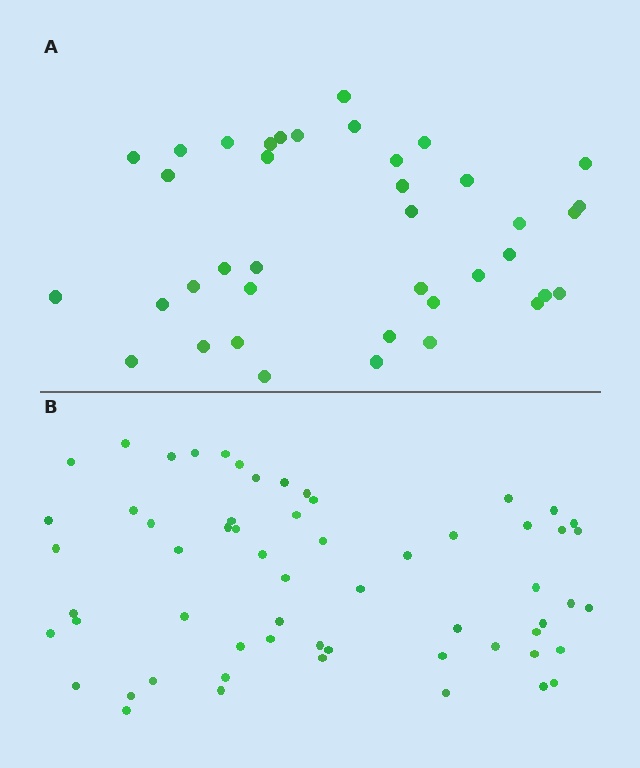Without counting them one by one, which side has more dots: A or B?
Region B (the bottom region) has more dots.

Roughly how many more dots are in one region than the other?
Region B has approximately 20 more dots than region A.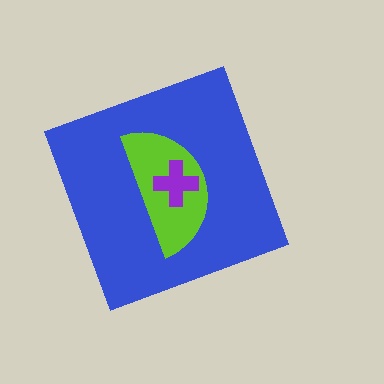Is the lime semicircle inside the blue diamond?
Yes.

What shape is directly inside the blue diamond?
The lime semicircle.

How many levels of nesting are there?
3.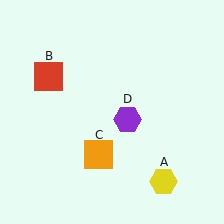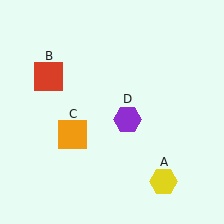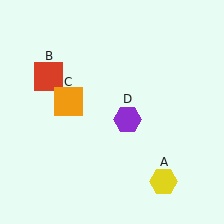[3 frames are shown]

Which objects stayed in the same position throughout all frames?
Yellow hexagon (object A) and red square (object B) and purple hexagon (object D) remained stationary.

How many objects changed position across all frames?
1 object changed position: orange square (object C).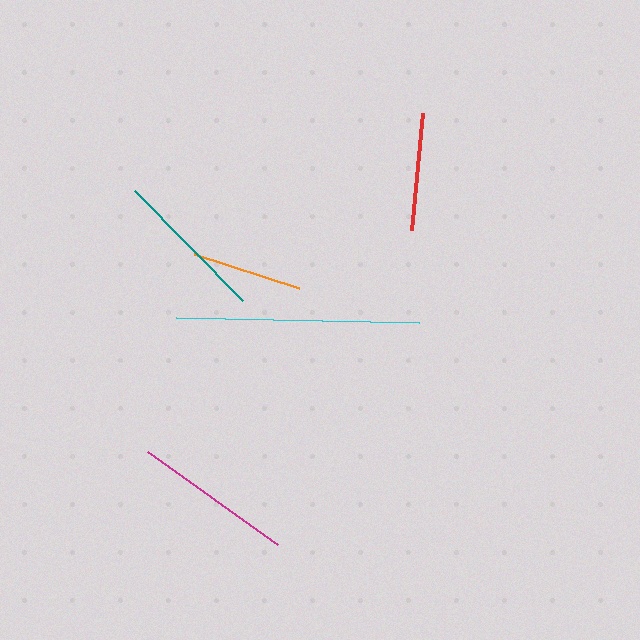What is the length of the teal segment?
The teal segment is approximately 155 pixels long.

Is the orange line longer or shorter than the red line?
The red line is longer than the orange line.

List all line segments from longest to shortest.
From longest to shortest: cyan, magenta, teal, red, orange.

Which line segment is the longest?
The cyan line is the longest at approximately 243 pixels.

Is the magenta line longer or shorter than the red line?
The magenta line is longer than the red line.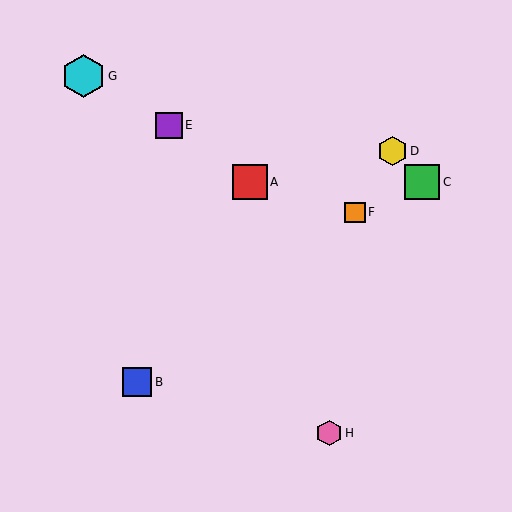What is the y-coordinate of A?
Object A is at y≈182.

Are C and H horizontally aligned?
No, C is at y≈182 and H is at y≈433.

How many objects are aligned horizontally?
2 objects (A, C) are aligned horizontally.